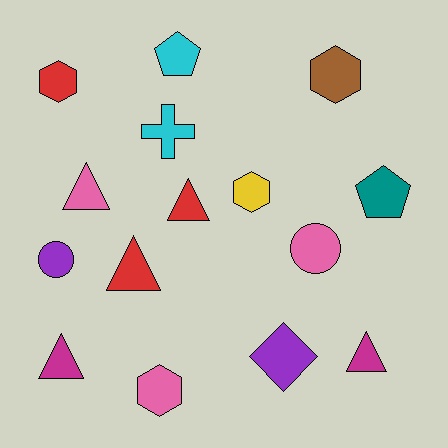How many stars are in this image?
There are no stars.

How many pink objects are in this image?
There are 3 pink objects.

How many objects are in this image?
There are 15 objects.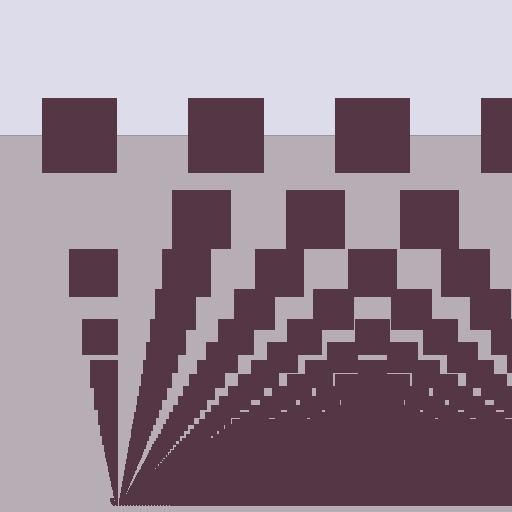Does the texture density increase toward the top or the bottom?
Density increases toward the bottom.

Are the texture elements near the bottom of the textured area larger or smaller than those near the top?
Smaller. The gradient is inverted — elements near the bottom are smaller and denser.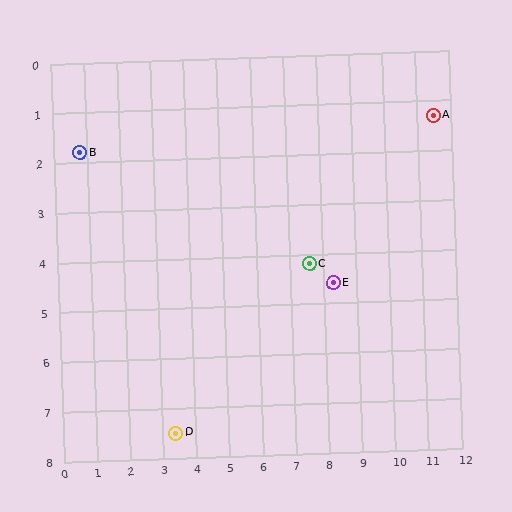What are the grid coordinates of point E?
Point E is at approximately (8.3, 4.6).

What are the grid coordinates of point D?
Point D is at approximately (3.4, 7.5).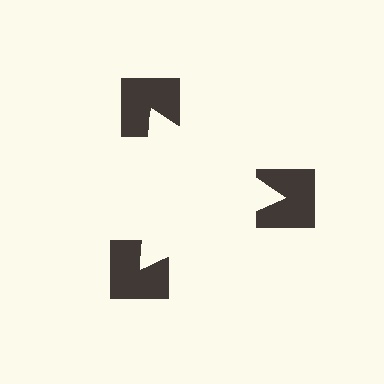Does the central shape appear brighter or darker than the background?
It typically appears slightly brighter than the background, even though no actual brightness change is drawn.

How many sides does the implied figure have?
3 sides.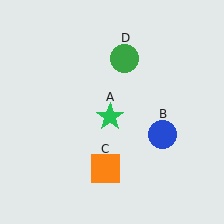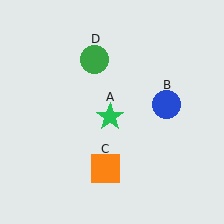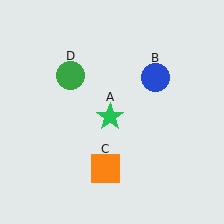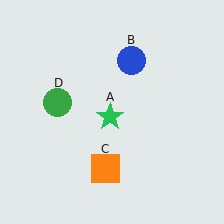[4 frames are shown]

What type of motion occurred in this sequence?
The blue circle (object B), green circle (object D) rotated counterclockwise around the center of the scene.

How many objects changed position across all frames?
2 objects changed position: blue circle (object B), green circle (object D).